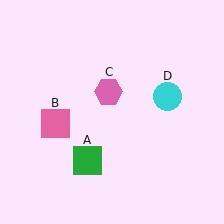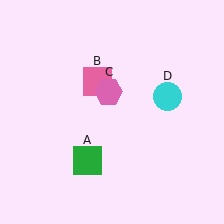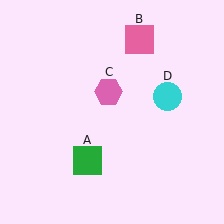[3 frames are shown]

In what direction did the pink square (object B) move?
The pink square (object B) moved up and to the right.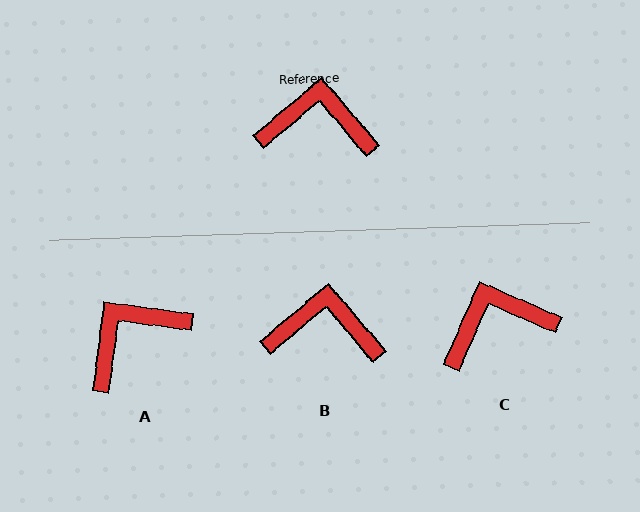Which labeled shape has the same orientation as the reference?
B.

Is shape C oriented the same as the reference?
No, it is off by about 26 degrees.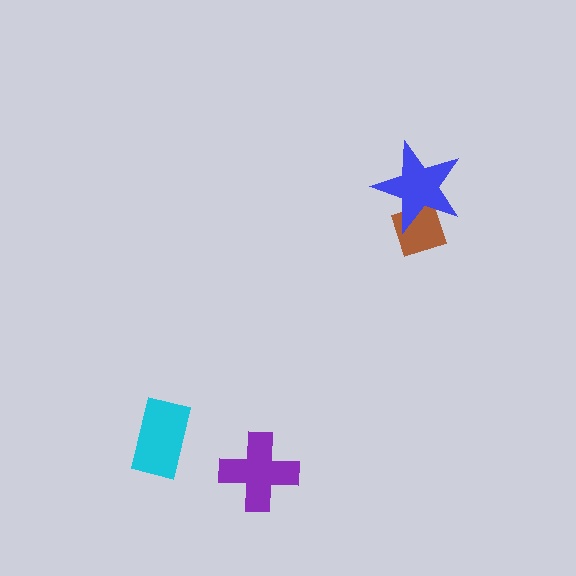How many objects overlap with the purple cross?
0 objects overlap with the purple cross.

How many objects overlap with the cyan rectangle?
0 objects overlap with the cyan rectangle.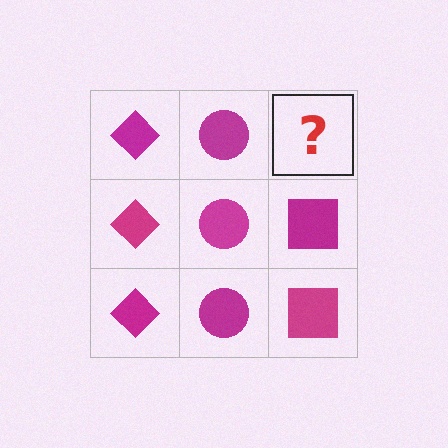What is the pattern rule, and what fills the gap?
The rule is that each column has a consistent shape. The gap should be filled with a magenta square.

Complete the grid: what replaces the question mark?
The question mark should be replaced with a magenta square.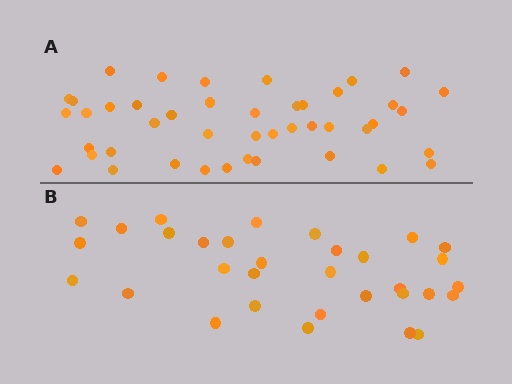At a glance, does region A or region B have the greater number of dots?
Region A (the top region) has more dots.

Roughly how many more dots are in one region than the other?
Region A has roughly 12 or so more dots than region B.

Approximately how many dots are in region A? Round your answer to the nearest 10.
About 40 dots. (The exact count is 44, which rounds to 40.)